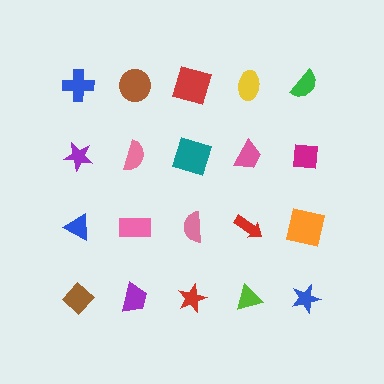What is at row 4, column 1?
A brown diamond.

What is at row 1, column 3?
A red square.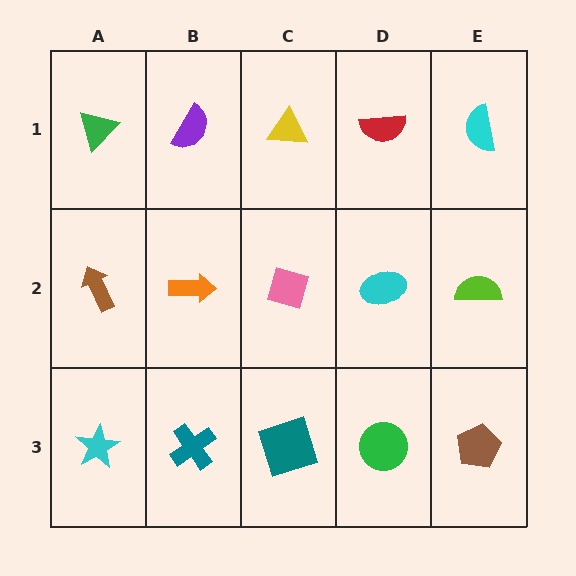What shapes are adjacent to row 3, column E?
A lime semicircle (row 2, column E), a green circle (row 3, column D).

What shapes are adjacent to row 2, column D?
A red semicircle (row 1, column D), a green circle (row 3, column D), a pink diamond (row 2, column C), a lime semicircle (row 2, column E).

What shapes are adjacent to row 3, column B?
An orange arrow (row 2, column B), a cyan star (row 3, column A), a teal square (row 3, column C).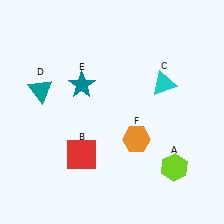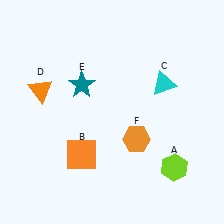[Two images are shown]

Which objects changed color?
B changed from red to orange. D changed from teal to orange.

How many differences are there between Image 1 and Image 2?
There are 2 differences between the two images.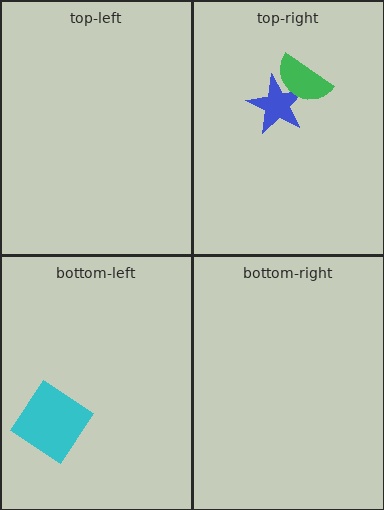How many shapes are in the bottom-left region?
1.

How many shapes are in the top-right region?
2.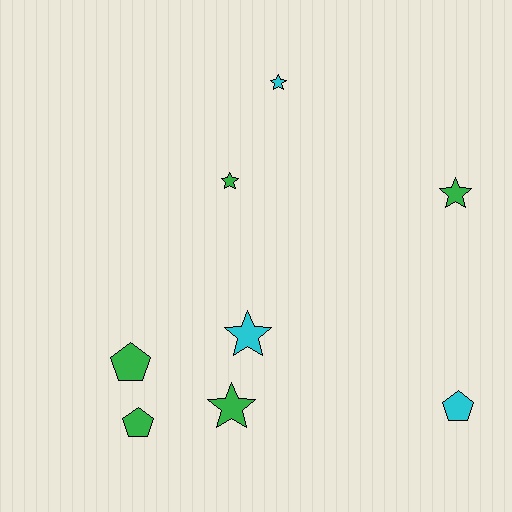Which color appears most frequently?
Green, with 5 objects.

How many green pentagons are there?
There are 2 green pentagons.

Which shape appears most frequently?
Star, with 5 objects.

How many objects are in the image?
There are 8 objects.